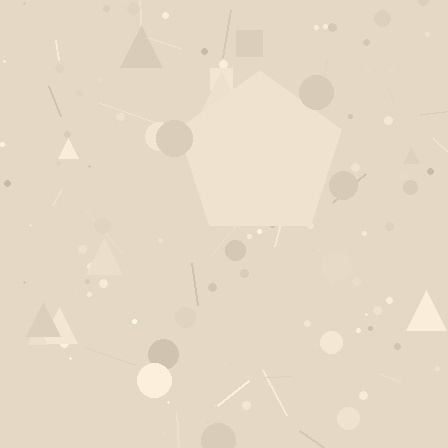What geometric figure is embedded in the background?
A pentagon is embedded in the background.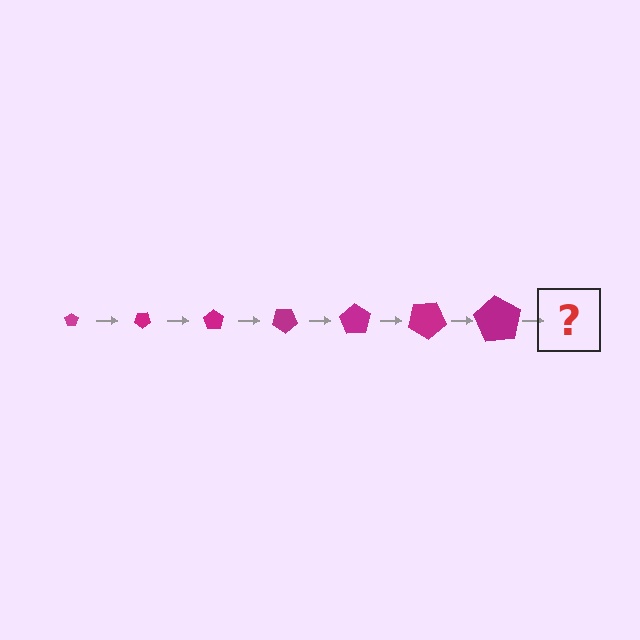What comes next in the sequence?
The next element should be a pentagon, larger than the previous one and rotated 245 degrees from the start.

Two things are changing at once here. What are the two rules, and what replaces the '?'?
The two rules are that the pentagon grows larger each step and it rotates 35 degrees each step. The '?' should be a pentagon, larger than the previous one and rotated 245 degrees from the start.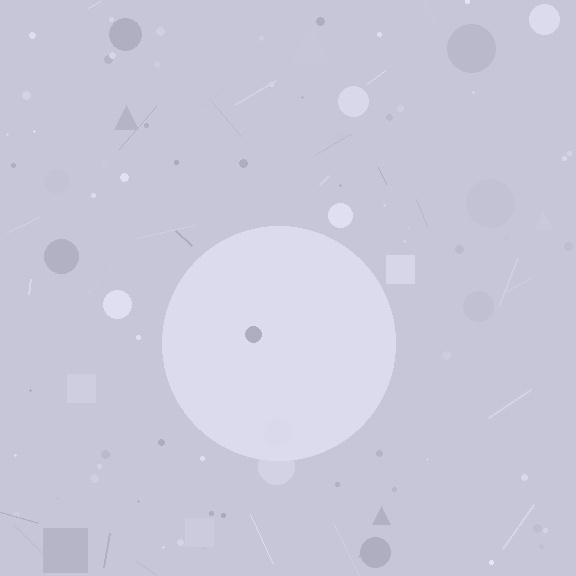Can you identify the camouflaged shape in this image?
The camouflaged shape is a circle.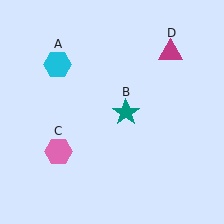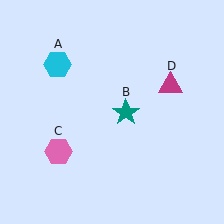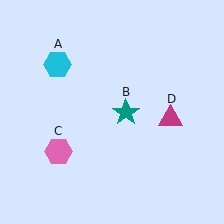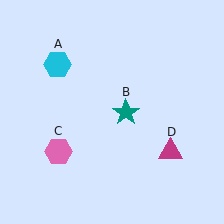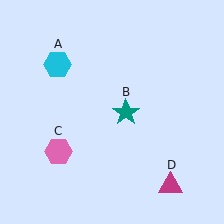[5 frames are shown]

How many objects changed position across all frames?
1 object changed position: magenta triangle (object D).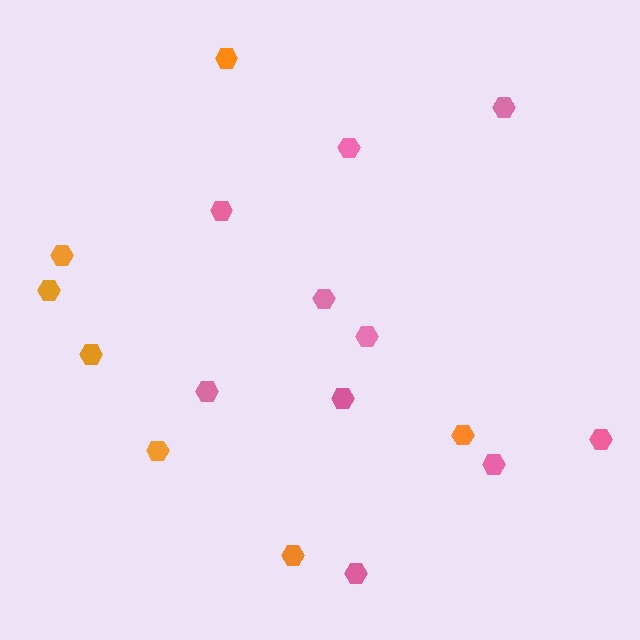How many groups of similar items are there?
There are 2 groups: one group of pink hexagons (10) and one group of orange hexagons (7).